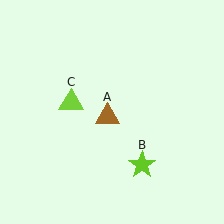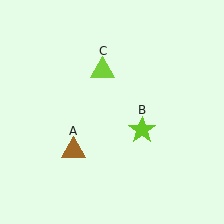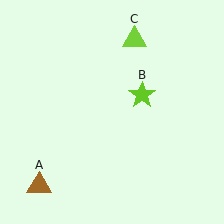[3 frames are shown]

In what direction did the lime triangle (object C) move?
The lime triangle (object C) moved up and to the right.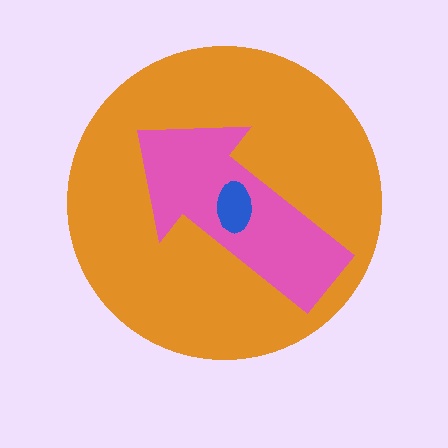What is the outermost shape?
The orange circle.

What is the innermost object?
The blue ellipse.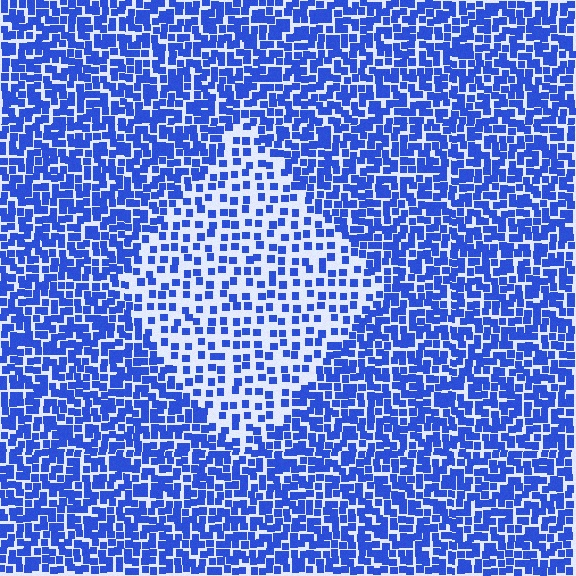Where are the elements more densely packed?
The elements are more densely packed outside the diamond boundary.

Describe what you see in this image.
The image contains small blue elements arranged at two different densities. A diamond-shaped region is visible where the elements are less densely packed than the surrounding area.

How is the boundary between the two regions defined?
The boundary is defined by a change in element density (approximately 2.1x ratio). All elements are the same color, size, and shape.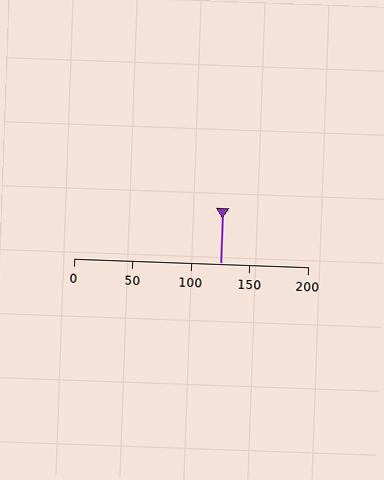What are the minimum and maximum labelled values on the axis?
The axis runs from 0 to 200.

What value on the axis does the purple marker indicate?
The marker indicates approximately 125.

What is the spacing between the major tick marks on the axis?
The major ticks are spaced 50 apart.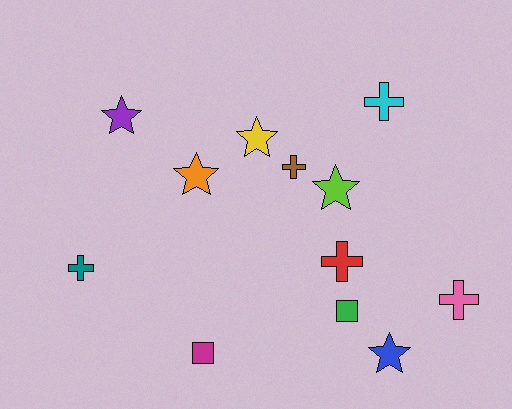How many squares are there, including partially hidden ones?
There are 2 squares.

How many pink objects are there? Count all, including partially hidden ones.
There is 1 pink object.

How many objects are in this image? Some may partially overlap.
There are 12 objects.